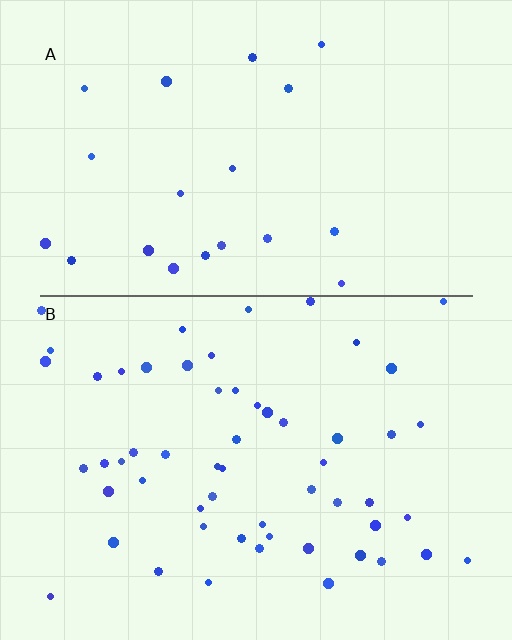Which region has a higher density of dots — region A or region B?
B (the bottom).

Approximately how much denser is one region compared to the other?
Approximately 2.7× — region B over region A.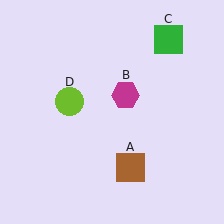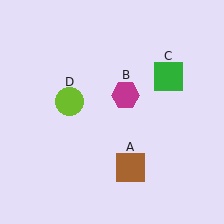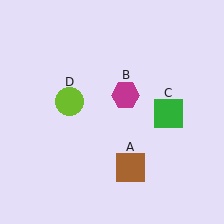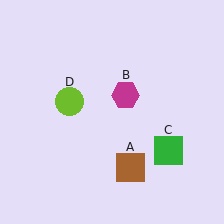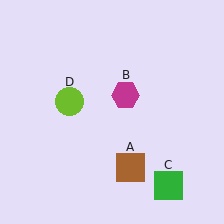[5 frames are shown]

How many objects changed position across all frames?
1 object changed position: green square (object C).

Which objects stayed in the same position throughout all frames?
Brown square (object A) and magenta hexagon (object B) and lime circle (object D) remained stationary.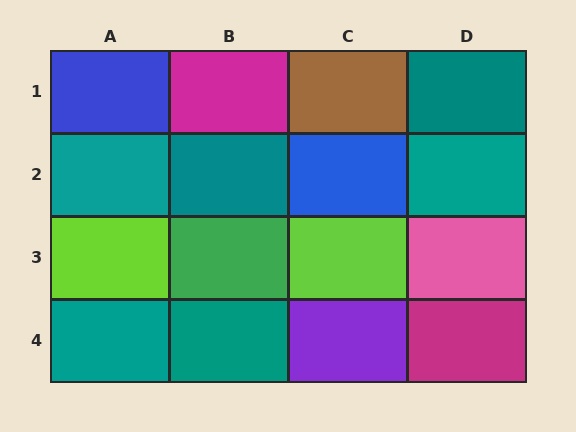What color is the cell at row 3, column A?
Lime.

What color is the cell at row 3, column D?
Pink.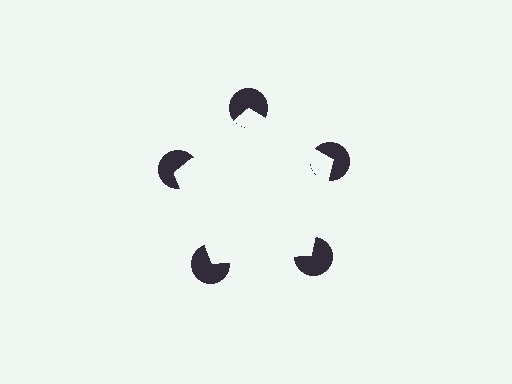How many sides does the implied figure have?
5 sides.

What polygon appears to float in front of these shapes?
An illusory pentagon — its edges are inferred from the aligned wedge cuts in the pac-man discs, not physically drawn.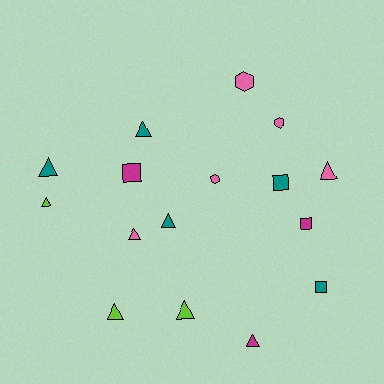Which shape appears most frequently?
Triangle, with 9 objects.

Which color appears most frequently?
Pink, with 5 objects.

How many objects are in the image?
There are 16 objects.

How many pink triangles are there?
There are 2 pink triangles.